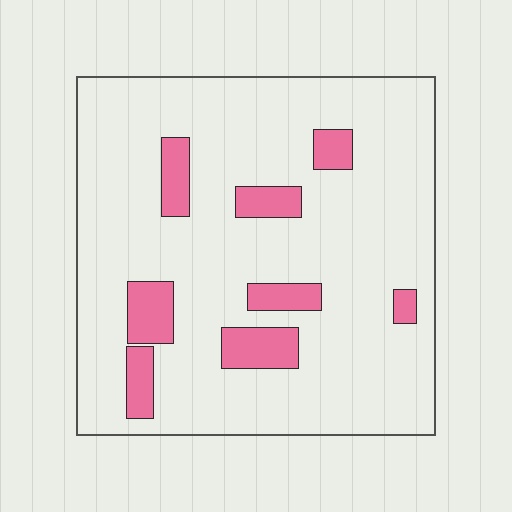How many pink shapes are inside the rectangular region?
8.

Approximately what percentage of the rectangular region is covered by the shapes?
Approximately 15%.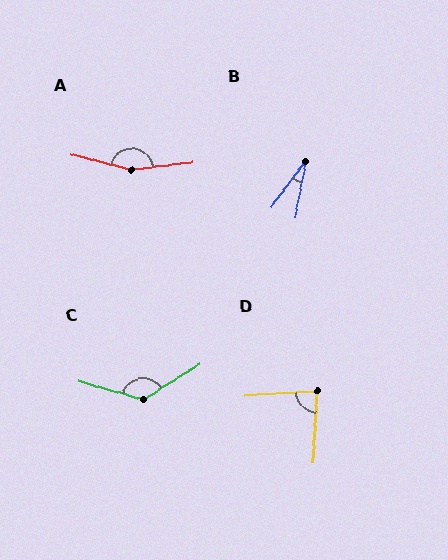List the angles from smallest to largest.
B (26°), D (83°), C (132°), A (159°).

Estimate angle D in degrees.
Approximately 83 degrees.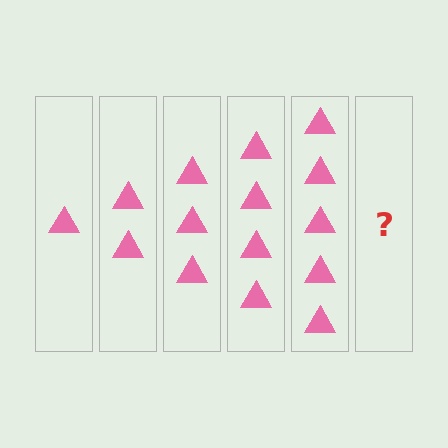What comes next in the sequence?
The next element should be 6 triangles.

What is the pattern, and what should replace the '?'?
The pattern is that each step adds one more triangle. The '?' should be 6 triangles.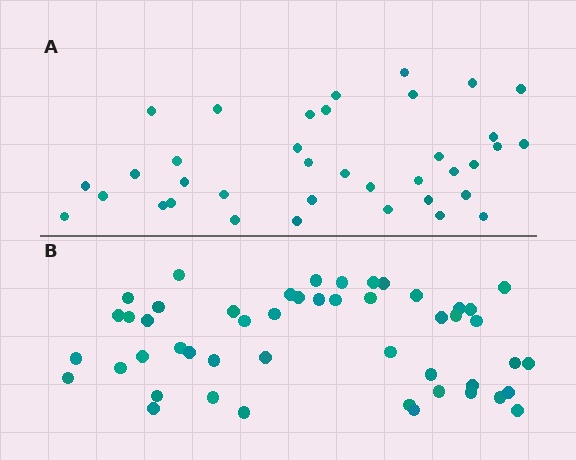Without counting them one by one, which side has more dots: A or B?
Region B (the bottom region) has more dots.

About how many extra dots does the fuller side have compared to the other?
Region B has roughly 12 or so more dots than region A.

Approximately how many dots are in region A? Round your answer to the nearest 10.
About 40 dots. (The exact count is 37, which rounds to 40.)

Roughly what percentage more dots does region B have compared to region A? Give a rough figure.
About 30% more.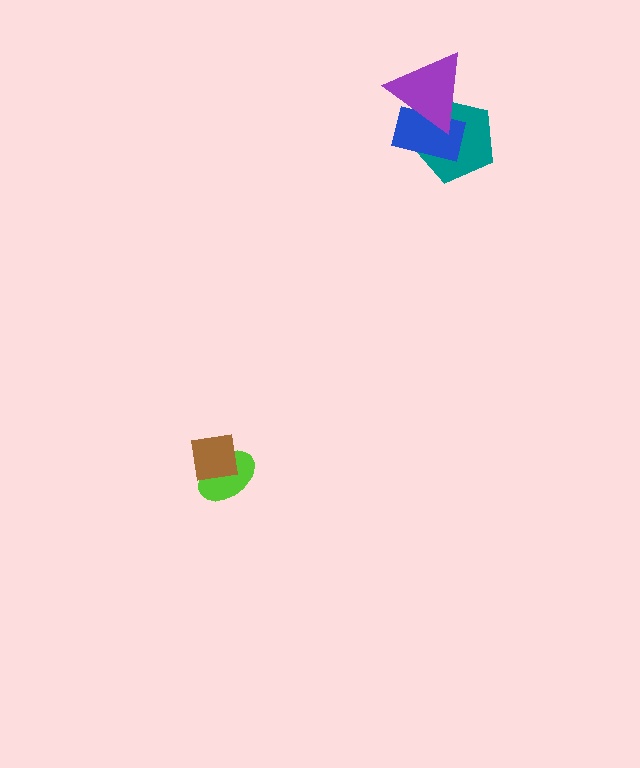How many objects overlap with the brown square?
1 object overlaps with the brown square.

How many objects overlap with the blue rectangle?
2 objects overlap with the blue rectangle.